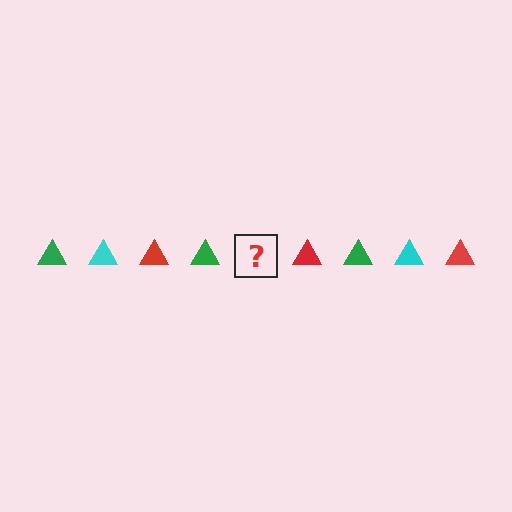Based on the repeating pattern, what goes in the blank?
The blank should be a cyan triangle.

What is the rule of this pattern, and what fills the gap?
The rule is that the pattern cycles through green, cyan, red triangles. The gap should be filled with a cyan triangle.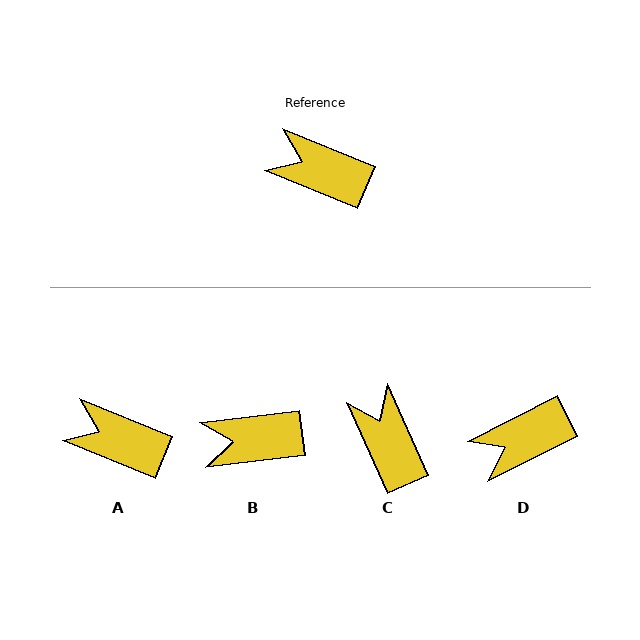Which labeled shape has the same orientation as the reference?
A.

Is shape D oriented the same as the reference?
No, it is off by about 49 degrees.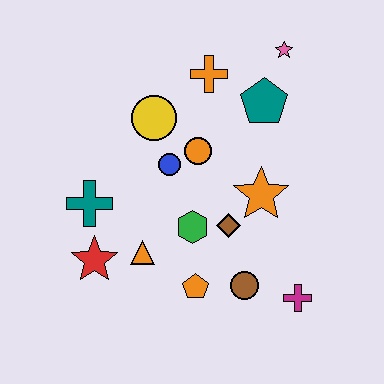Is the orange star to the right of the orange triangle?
Yes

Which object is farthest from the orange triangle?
The pink star is farthest from the orange triangle.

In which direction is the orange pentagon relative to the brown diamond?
The orange pentagon is below the brown diamond.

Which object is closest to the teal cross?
The red star is closest to the teal cross.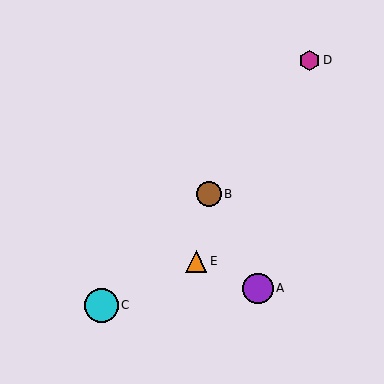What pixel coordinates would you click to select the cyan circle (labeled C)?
Click at (101, 305) to select the cyan circle C.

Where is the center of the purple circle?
The center of the purple circle is at (258, 288).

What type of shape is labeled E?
Shape E is an orange triangle.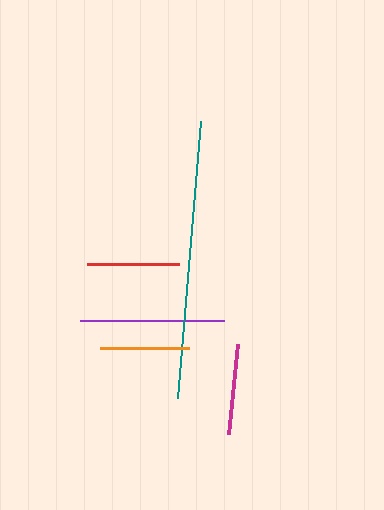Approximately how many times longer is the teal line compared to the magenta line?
The teal line is approximately 3.1 times the length of the magenta line.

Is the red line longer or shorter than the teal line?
The teal line is longer than the red line.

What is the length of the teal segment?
The teal segment is approximately 279 pixels long.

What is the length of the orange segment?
The orange segment is approximately 89 pixels long.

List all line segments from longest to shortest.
From longest to shortest: teal, purple, red, magenta, orange.